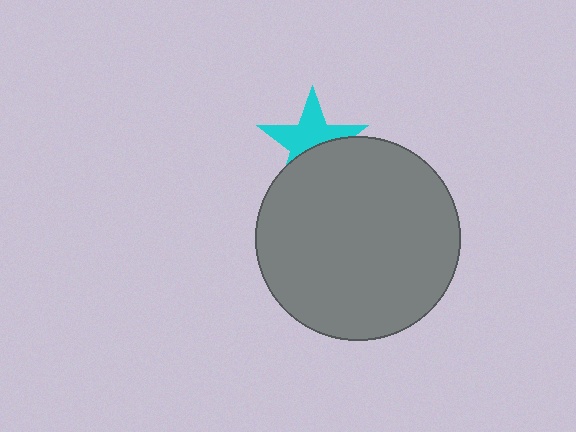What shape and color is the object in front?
The object in front is a gray circle.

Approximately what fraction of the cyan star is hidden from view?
Roughly 43% of the cyan star is hidden behind the gray circle.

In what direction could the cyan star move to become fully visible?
The cyan star could move up. That would shift it out from behind the gray circle entirely.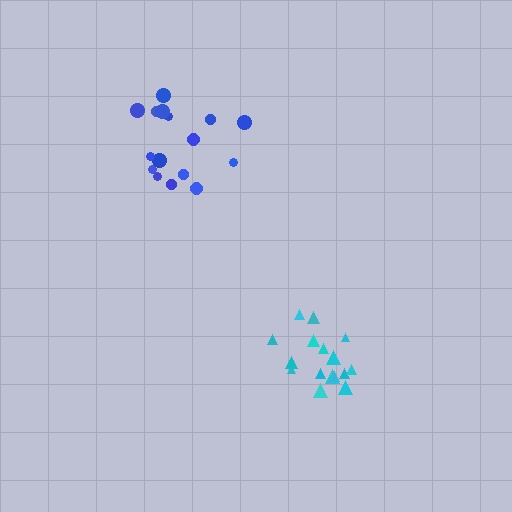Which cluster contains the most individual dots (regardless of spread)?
Cyan (16).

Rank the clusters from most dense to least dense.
cyan, blue.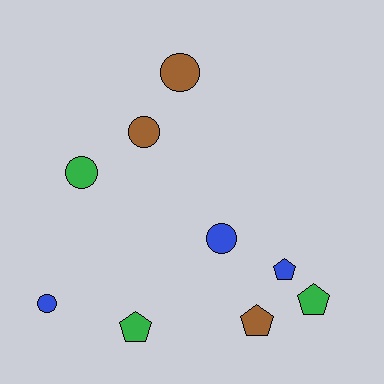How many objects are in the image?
There are 9 objects.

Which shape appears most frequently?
Circle, with 5 objects.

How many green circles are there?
There is 1 green circle.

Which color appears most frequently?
Green, with 3 objects.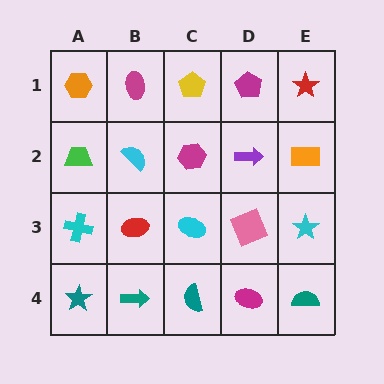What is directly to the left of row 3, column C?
A red ellipse.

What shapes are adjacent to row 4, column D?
A pink square (row 3, column D), a teal semicircle (row 4, column C), a teal semicircle (row 4, column E).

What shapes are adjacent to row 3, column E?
An orange rectangle (row 2, column E), a teal semicircle (row 4, column E), a pink square (row 3, column D).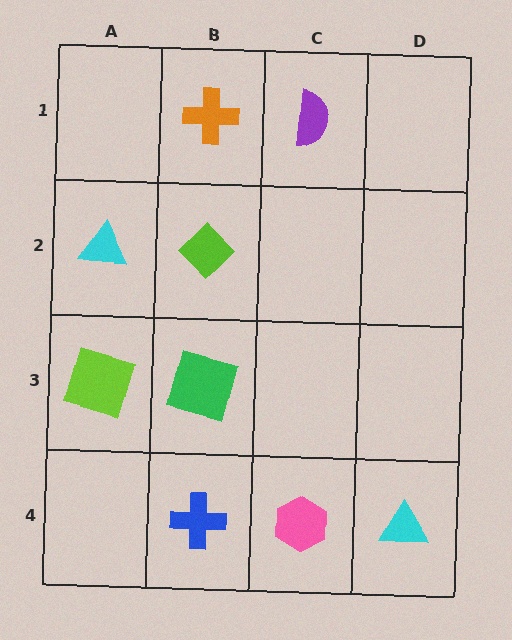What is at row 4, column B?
A blue cross.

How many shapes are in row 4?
3 shapes.